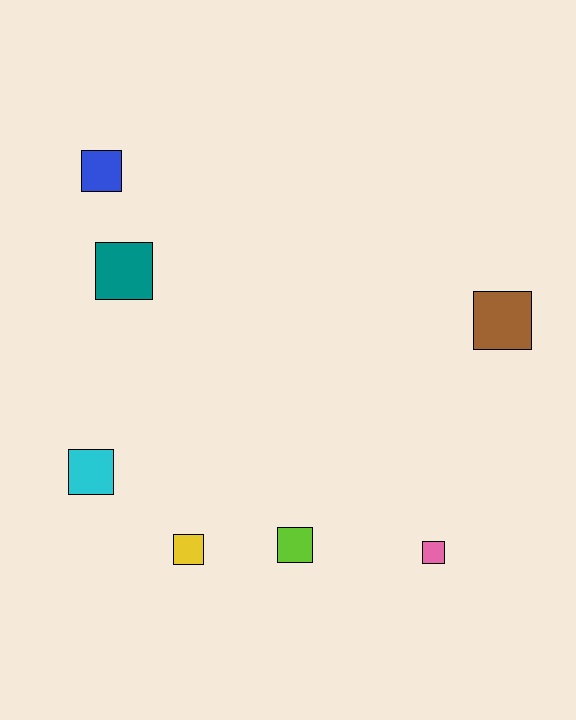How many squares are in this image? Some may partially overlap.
There are 7 squares.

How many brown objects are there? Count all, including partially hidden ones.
There is 1 brown object.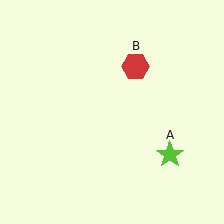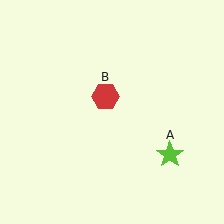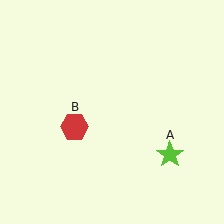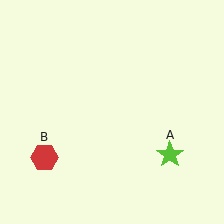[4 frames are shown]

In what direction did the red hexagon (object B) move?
The red hexagon (object B) moved down and to the left.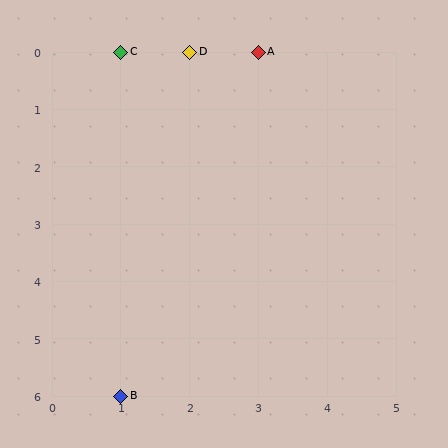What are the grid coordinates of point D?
Point D is at grid coordinates (2, 0).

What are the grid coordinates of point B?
Point B is at grid coordinates (1, 6).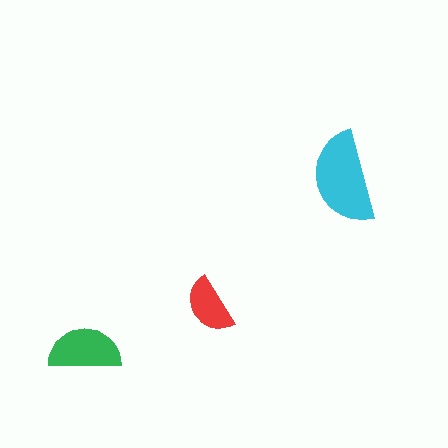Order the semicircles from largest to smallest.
the cyan one, the green one, the red one.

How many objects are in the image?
There are 3 objects in the image.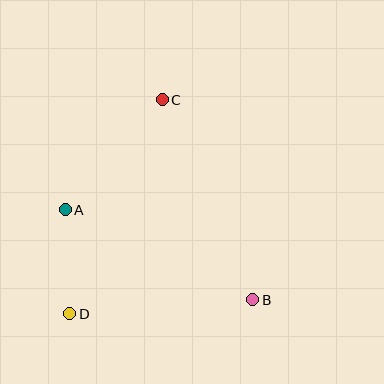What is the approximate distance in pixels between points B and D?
The distance between B and D is approximately 183 pixels.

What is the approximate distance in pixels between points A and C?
The distance between A and C is approximately 147 pixels.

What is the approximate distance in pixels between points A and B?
The distance between A and B is approximately 208 pixels.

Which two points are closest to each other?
Points A and D are closest to each other.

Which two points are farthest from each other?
Points C and D are farthest from each other.